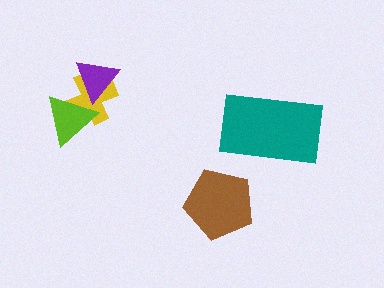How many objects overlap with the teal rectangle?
0 objects overlap with the teal rectangle.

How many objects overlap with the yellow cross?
2 objects overlap with the yellow cross.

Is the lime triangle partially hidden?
Yes, it is partially covered by another shape.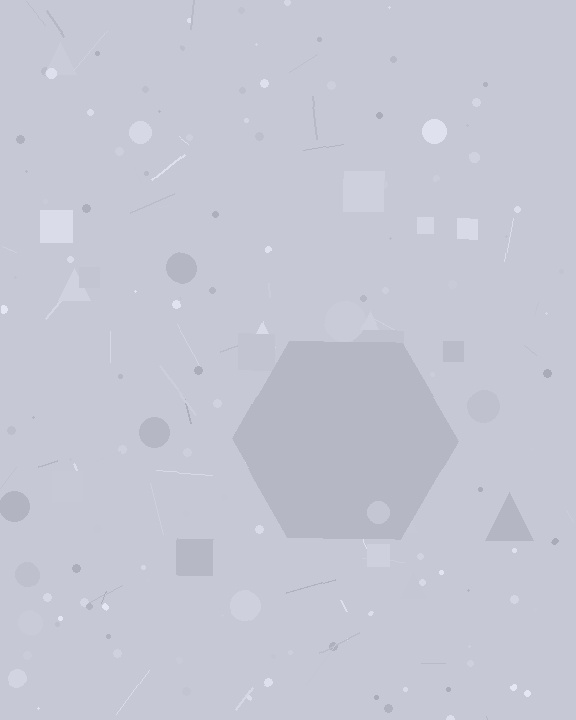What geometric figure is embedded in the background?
A hexagon is embedded in the background.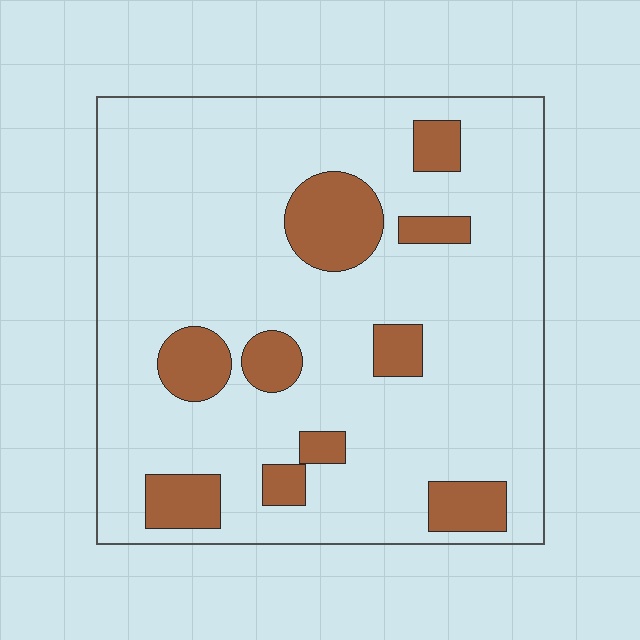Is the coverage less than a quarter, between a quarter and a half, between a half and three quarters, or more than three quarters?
Less than a quarter.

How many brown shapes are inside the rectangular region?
10.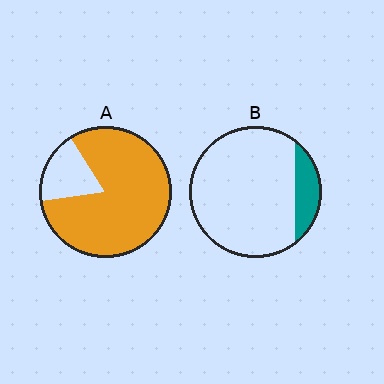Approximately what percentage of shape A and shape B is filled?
A is approximately 80% and B is approximately 15%.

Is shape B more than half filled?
No.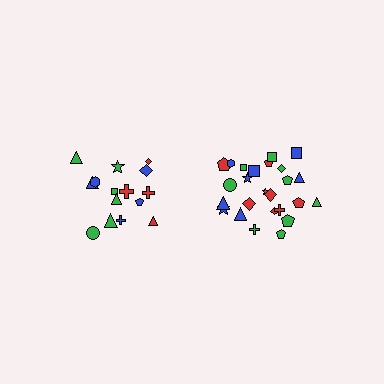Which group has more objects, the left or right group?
The right group.